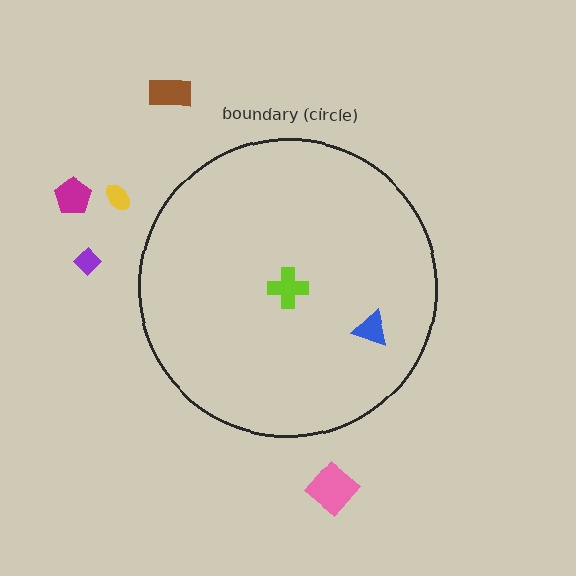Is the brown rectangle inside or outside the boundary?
Outside.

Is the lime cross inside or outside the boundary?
Inside.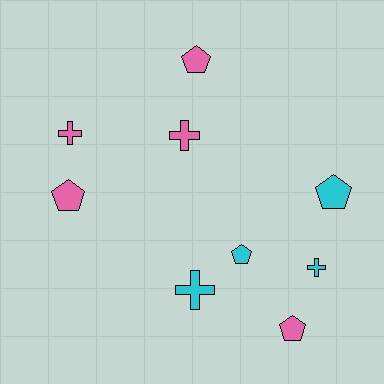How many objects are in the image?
There are 9 objects.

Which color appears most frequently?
Pink, with 5 objects.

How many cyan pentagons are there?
There are 2 cyan pentagons.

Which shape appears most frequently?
Pentagon, with 5 objects.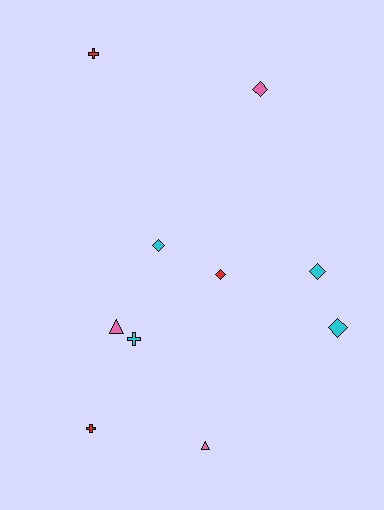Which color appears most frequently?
Cyan, with 4 objects.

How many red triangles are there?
There are no red triangles.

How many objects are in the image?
There are 10 objects.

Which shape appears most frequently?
Diamond, with 5 objects.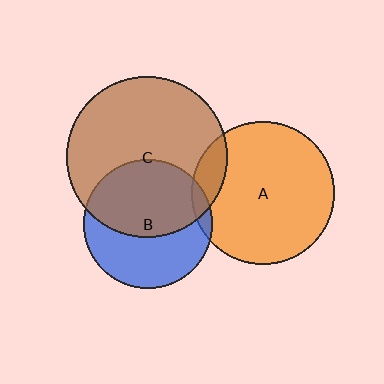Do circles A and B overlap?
Yes.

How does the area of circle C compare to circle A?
Approximately 1.3 times.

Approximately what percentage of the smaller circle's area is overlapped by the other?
Approximately 5%.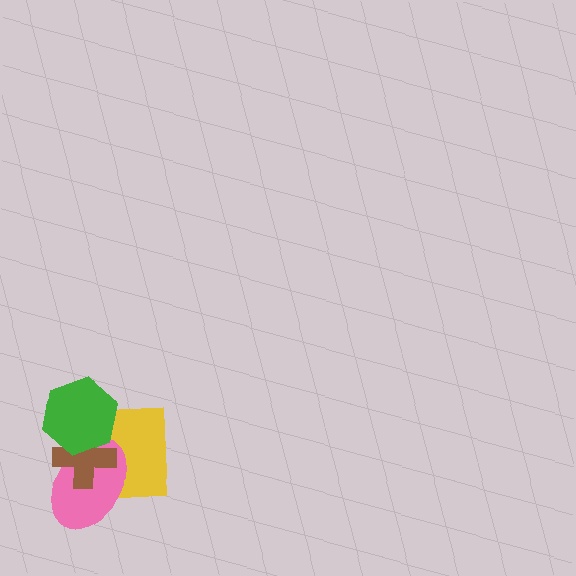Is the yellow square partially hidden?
Yes, it is partially covered by another shape.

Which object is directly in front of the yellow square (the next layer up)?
The pink ellipse is directly in front of the yellow square.